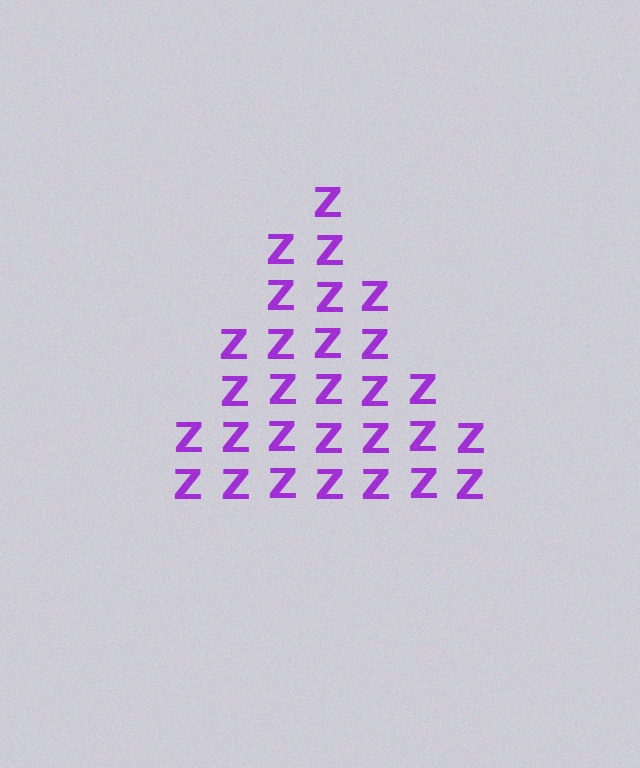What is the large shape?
The large shape is a triangle.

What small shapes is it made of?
It is made of small letter Z's.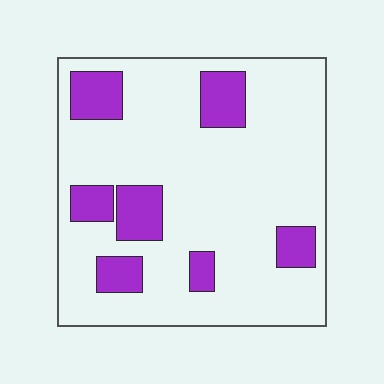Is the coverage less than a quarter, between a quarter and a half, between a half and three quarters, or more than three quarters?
Less than a quarter.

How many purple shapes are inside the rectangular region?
7.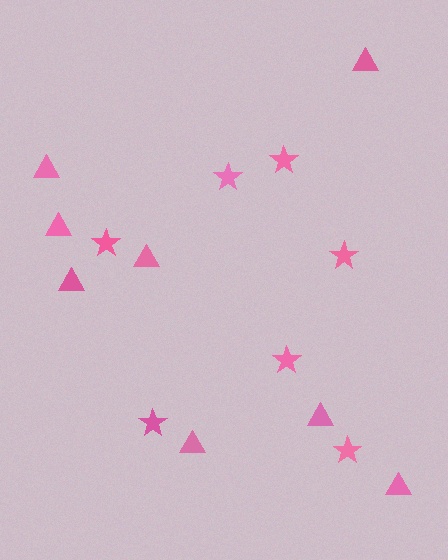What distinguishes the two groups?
There are 2 groups: one group of triangles (8) and one group of stars (7).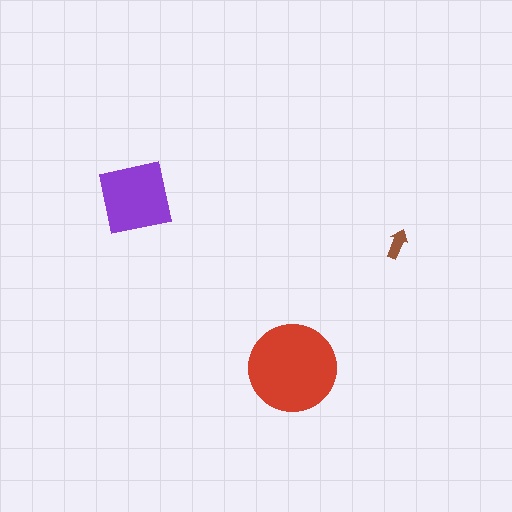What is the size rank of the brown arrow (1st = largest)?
3rd.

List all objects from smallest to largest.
The brown arrow, the purple square, the red circle.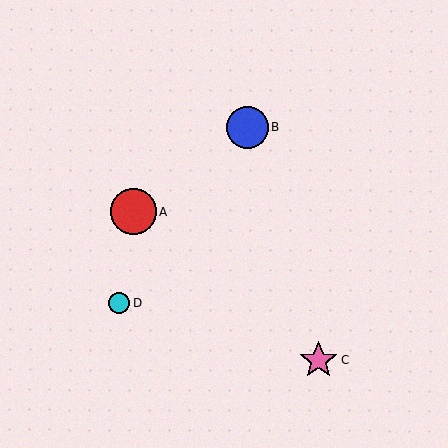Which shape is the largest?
The red circle (labeled A) is the largest.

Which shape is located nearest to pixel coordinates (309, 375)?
The pink star (labeled C) at (318, 361) is nearest to that location.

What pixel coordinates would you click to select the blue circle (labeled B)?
Click at (247, 127) to select the blue circle B.